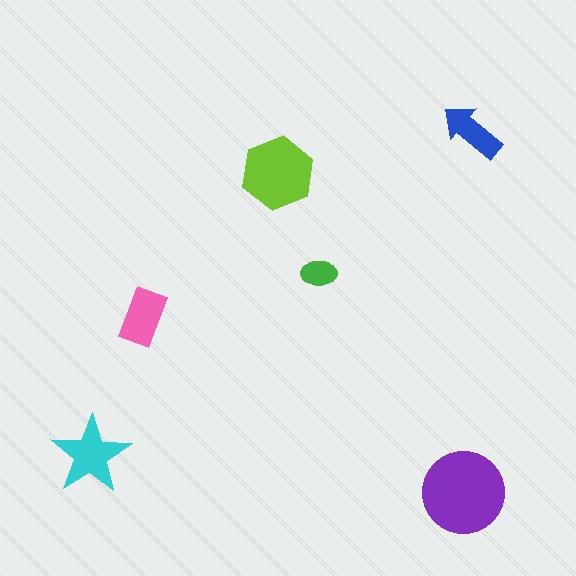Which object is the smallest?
The green ellipse.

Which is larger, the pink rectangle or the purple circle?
The purple circle.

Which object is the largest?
The purple circle.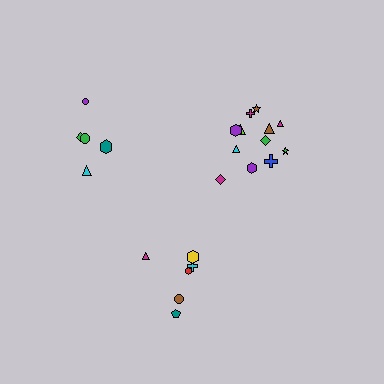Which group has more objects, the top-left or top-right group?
The top-right group.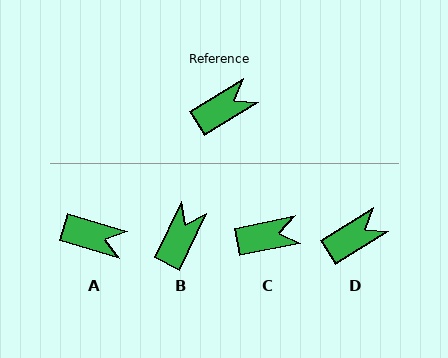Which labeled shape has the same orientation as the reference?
D.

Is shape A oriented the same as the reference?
No, it is off by about 48 degrees.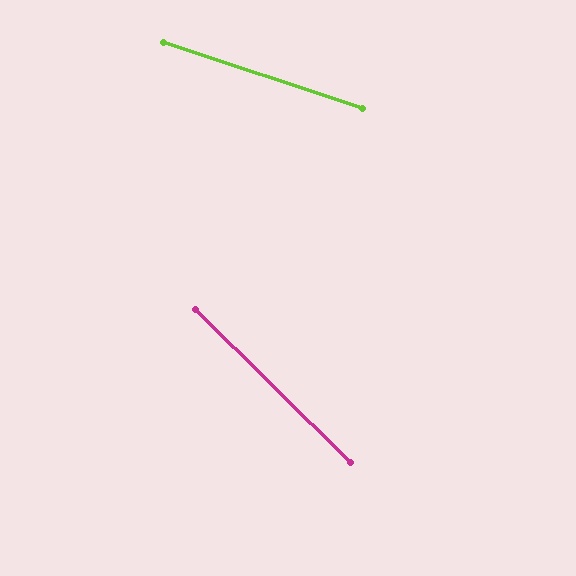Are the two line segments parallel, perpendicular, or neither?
Neither parallel nor perpendicular — they differ by about 26°.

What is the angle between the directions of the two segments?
Approximately 26 degrees.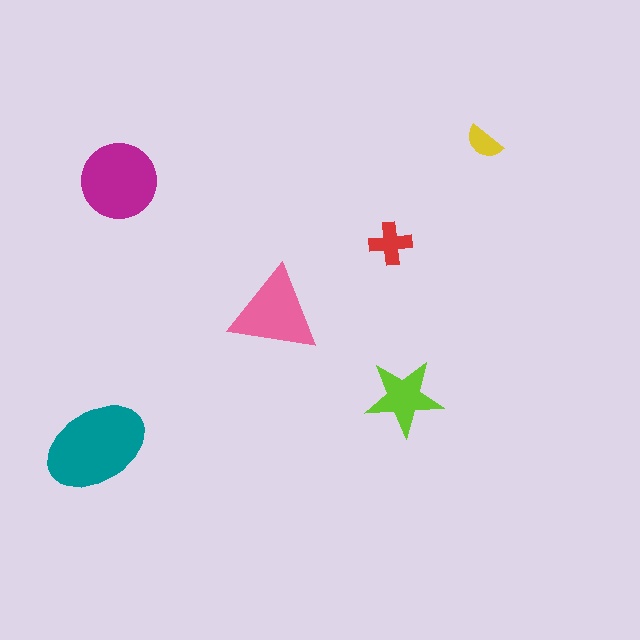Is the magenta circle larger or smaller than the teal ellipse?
Smaller.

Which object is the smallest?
The yellow semicircle.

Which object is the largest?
The teal ellipse.